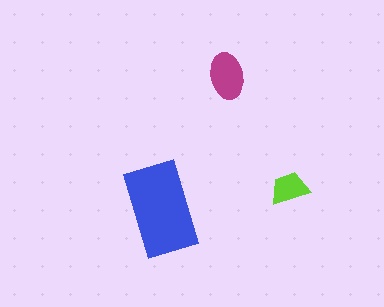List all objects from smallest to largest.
The lime trapezoid, the magenta ellipse, the blue rectangle.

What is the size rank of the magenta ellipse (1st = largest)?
2nd.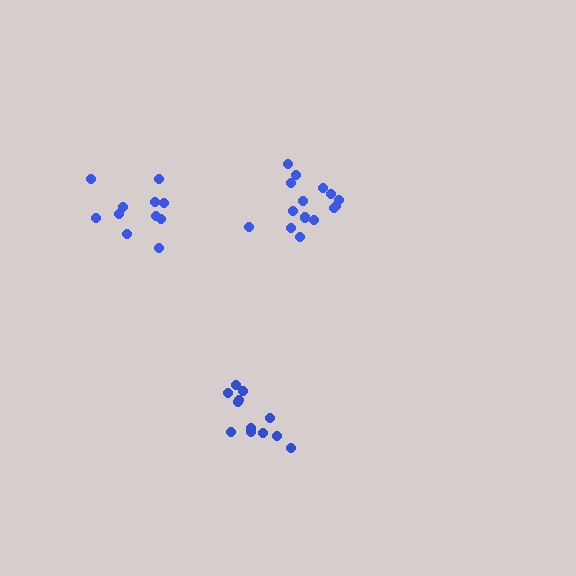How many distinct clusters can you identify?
There are 3 distinct clusters.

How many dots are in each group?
Group 1: 11 dots, Group 2: 16 dots, Group 3: 12 dots (39 total).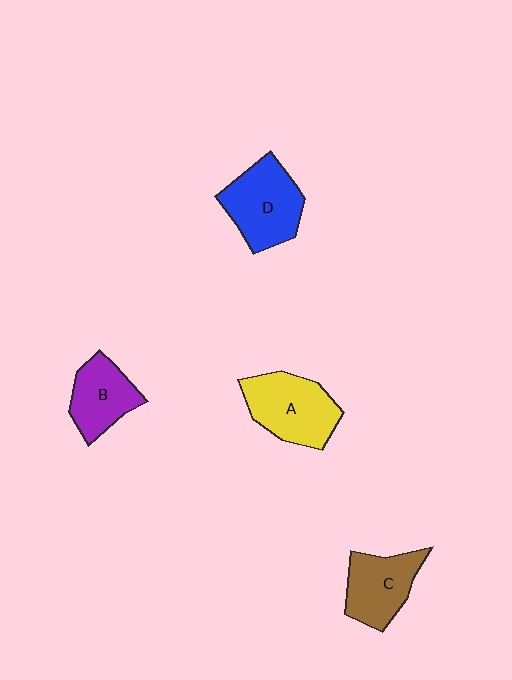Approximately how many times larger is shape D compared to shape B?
Approximately 1.3 times.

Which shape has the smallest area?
Shape B (purple).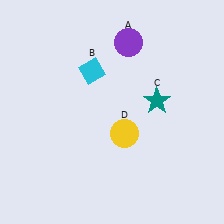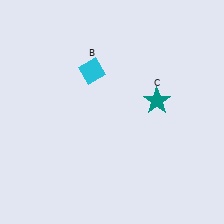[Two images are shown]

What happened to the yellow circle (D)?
The yellow circle (D) was removed in Image 2. It was in the bottom-right area of Image 1.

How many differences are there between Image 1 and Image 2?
There are 2 differences between the two images.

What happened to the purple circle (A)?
The purple circle (A) was removed in Image 2. It was in the top-right area of Image 1.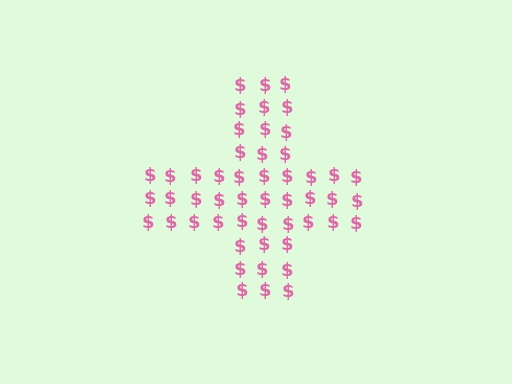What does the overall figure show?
The overall figure shows a cross.